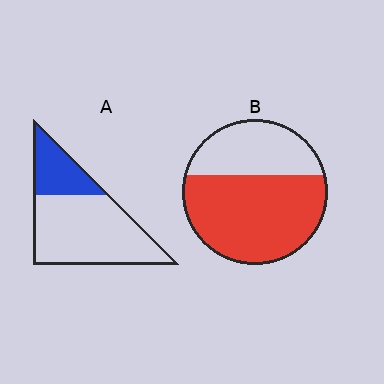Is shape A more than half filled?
No.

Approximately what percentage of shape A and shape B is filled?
A is approximately 25% and B is approximately 65%.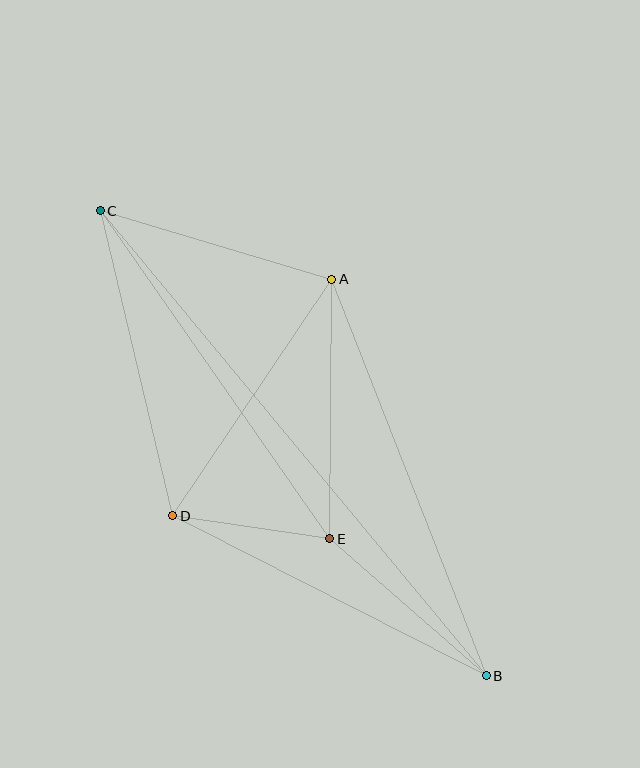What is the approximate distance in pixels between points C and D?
The distance between C and D is approximately 313 pixels.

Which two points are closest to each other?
Points D and E are closest to each other.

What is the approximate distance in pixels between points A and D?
The distance between A and D is approximately 285 pixels.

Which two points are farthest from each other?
Points B and C are farthest from each other.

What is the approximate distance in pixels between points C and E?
The distance between C and E is approximately 400 pixels.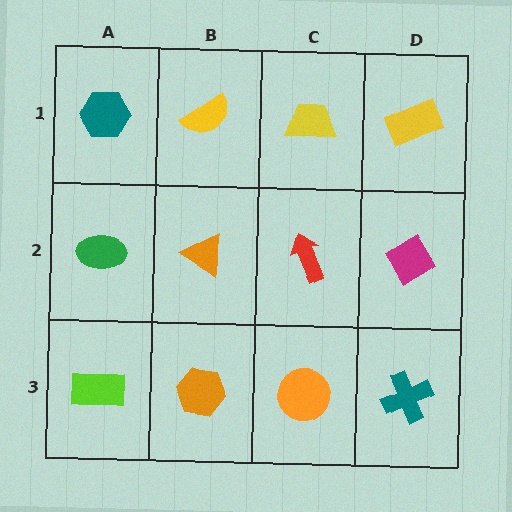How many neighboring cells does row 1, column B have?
3.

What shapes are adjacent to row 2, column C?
A yellow trapezoid (row 1, column C), an orange circle (row 3, column C), an orange triangle (row 2, column B), a magenta diamond (row 2, column D).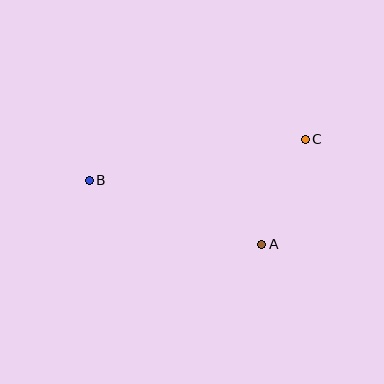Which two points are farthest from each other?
Points B and C are farthest from each other.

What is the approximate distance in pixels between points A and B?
The distance between A and B is approximately 184 pixels.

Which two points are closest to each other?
Points A and C are closest to each other.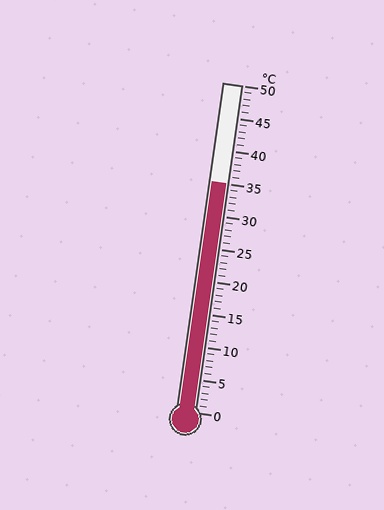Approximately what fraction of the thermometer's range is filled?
The thermometer is filled to approximately 70% of its range.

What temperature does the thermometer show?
The thermometer shows approximately 35°C.